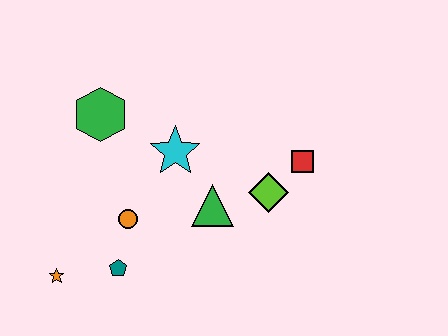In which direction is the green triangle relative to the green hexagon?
The green triangle is to the right of the green hexagon.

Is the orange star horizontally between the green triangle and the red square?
No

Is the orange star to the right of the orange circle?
No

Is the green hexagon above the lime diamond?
Yes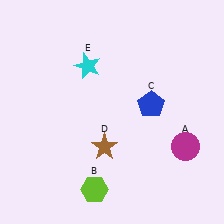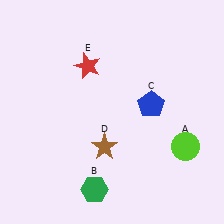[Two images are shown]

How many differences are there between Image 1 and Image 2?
There are 3 differences between the two images.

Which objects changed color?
A changed from magenta to lime. B changed from lime to green. E changed from cyan to red.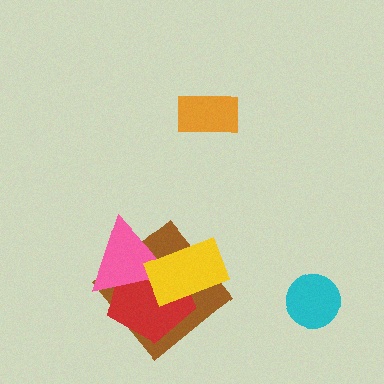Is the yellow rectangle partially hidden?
No, no other shape covers it.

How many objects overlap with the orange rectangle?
0 objects overlap with the orange rectangle.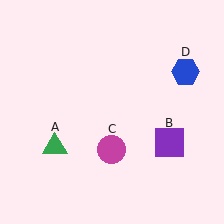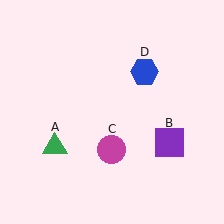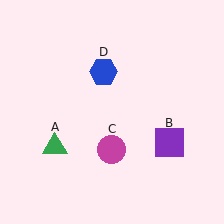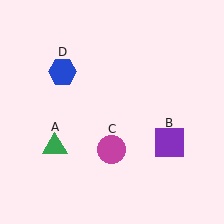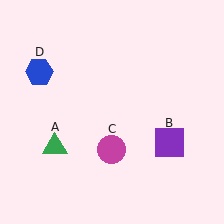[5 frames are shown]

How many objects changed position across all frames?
1 object changed position: blue hexagon (object D).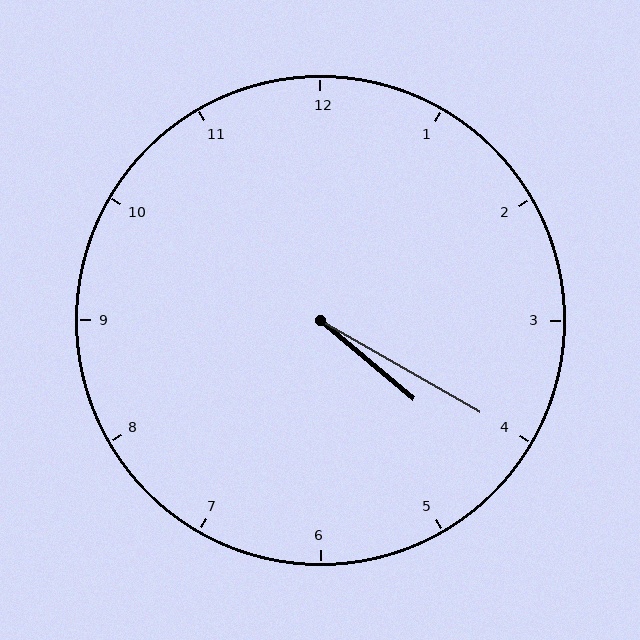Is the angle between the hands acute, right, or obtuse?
It is acute.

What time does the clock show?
4:20.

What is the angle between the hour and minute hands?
Approximately 10 degrees.